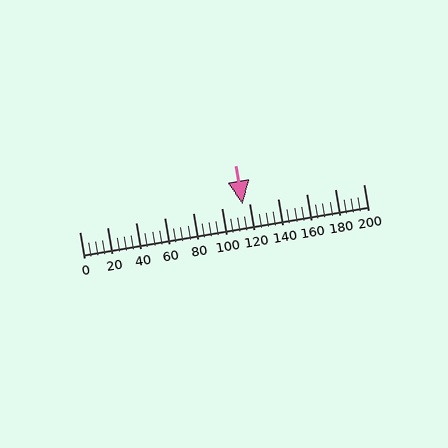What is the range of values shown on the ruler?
The ruler shows values from 0 to 200.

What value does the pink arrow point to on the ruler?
The pink arrow points to approximately 115.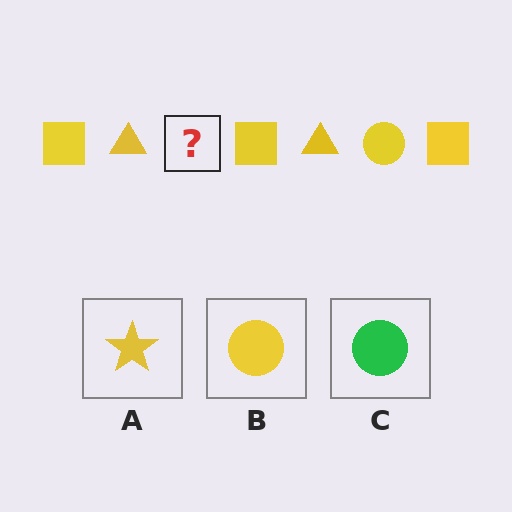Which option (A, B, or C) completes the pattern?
B.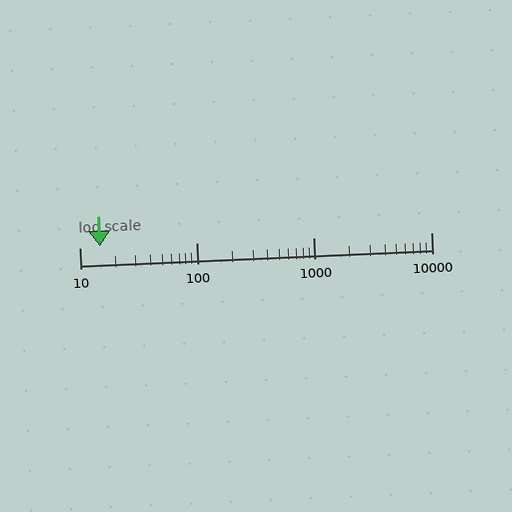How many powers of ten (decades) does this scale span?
The scale spans 3 decades, from 10 to 10000.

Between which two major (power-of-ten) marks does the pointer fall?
The pointer is between 10 and 100.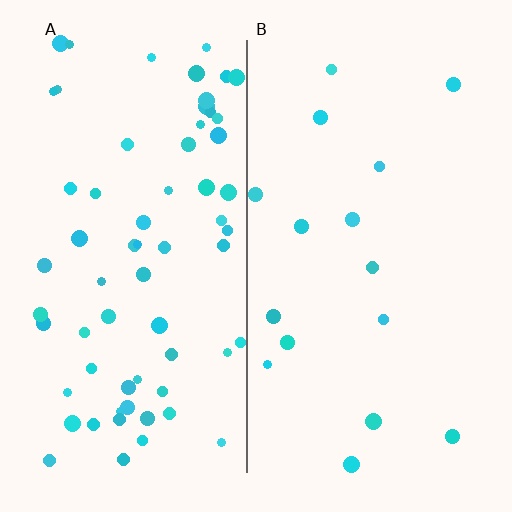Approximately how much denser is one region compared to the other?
Approximately 4.2× — region A over region B.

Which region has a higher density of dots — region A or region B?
A (the left).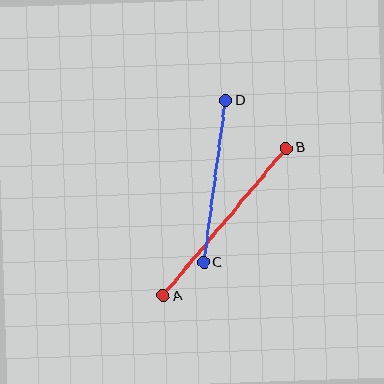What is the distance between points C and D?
The distance is approximately 163 pixels.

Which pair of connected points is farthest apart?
Points A and B are farthest apart.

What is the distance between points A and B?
The distance is approximately 192 pixels.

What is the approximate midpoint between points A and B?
The midpoint is at approximately (225, 222) pixels.